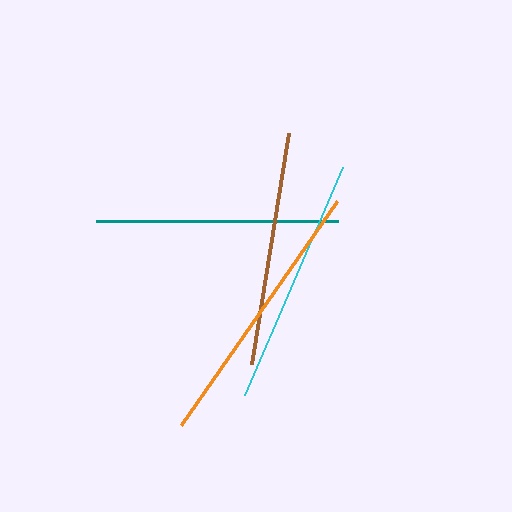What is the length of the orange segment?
The orange segment is approximately 273 pixels long.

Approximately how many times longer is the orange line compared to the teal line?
The orange line is approximately 1.1 times the length of the teal line.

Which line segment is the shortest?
The brown line is the shortest at approximately 233 pixels.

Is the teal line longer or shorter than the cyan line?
The cyan line is longer than the teal line.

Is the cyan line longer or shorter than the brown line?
The cyan line is longer than the brown line.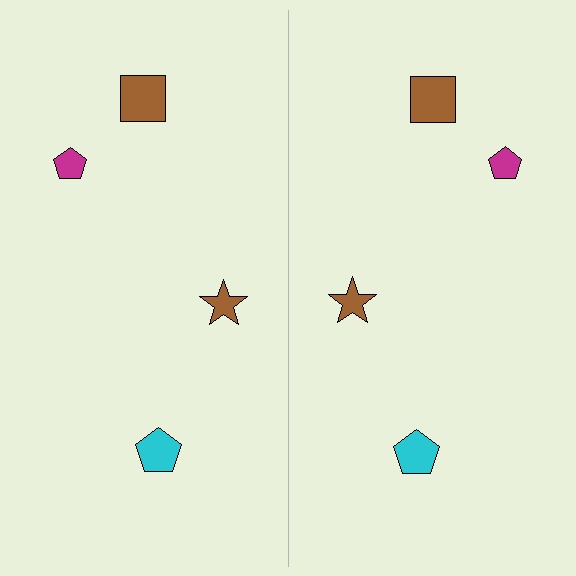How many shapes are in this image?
There are 8 shapes in this image.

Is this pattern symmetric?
Yes, this pattern has bilateral (reflection) symmetry.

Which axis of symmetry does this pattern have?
The pattern has a vertical axis of symmetry running through the center of the image.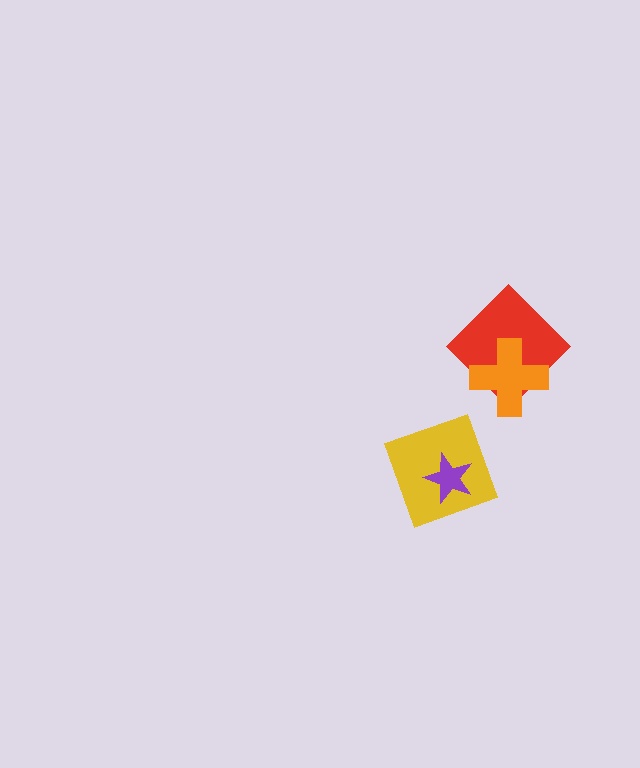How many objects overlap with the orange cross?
1 object overlaps with the orange cross.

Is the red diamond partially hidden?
Yes, it is partially covered by another shape.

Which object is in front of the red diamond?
The orange cross is in front of the red diamond.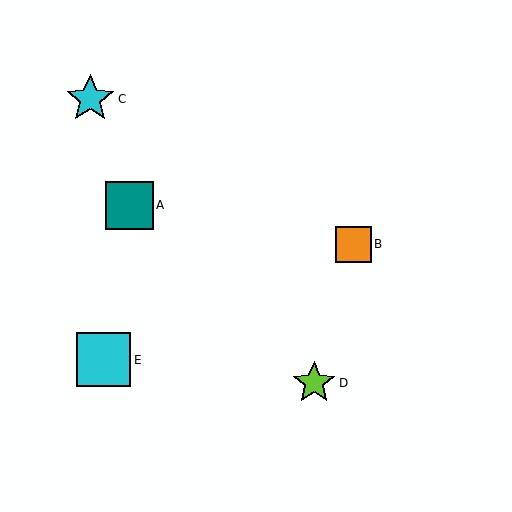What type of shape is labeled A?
Shape A is a teal square.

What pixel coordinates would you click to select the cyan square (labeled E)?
Click at (103, 360) to select the cyan square E.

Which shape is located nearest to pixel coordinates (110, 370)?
The cyan square (labeled E) at (103, 360) is nearest to that location.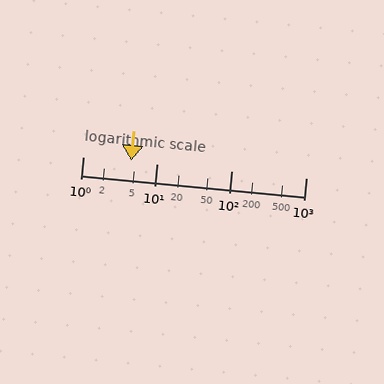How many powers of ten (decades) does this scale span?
The scale spans 3 decades, from 1 to 1000.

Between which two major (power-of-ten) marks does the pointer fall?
The pointer is between 1 and 10.